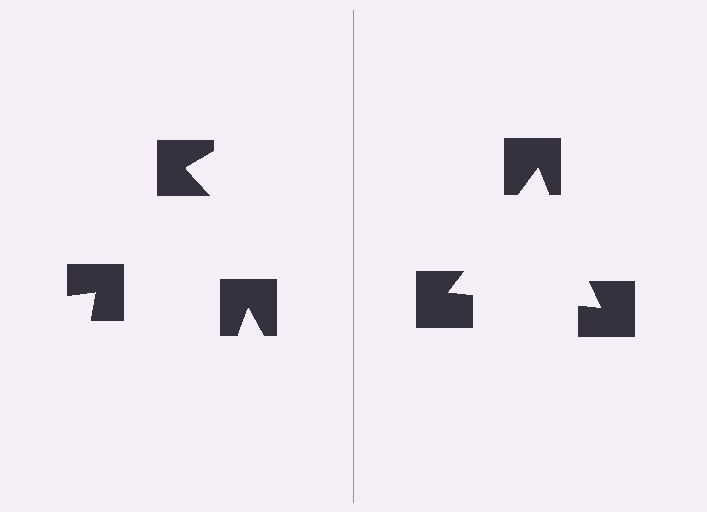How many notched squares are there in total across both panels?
6 — 3 on each side.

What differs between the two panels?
The notched squares are positioned identically on both sides; only the wedge orientations differ. On the right they align to a triangle; on the left they are misaligned.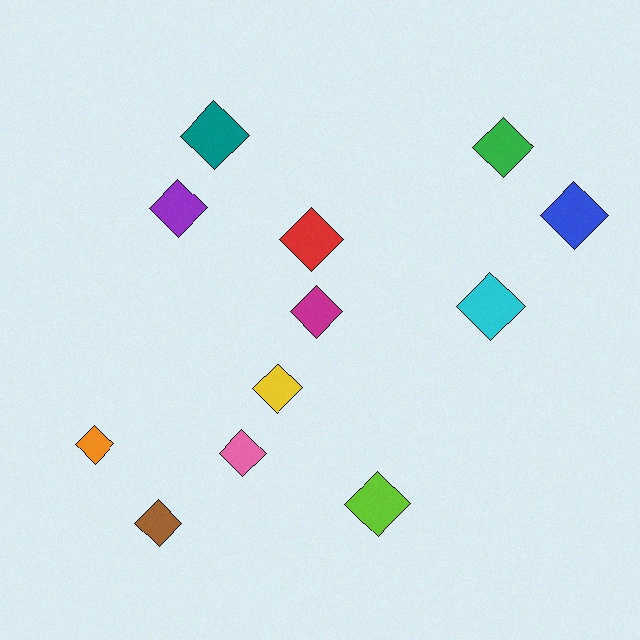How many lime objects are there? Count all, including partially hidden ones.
There is 1 lime object.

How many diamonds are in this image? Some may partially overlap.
There are 12 diamonds.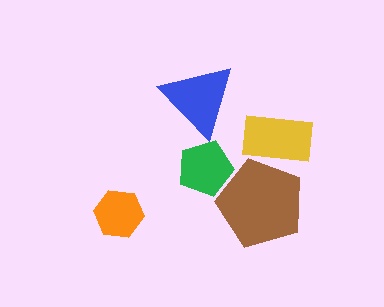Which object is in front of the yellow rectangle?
The brown pentagon is in front of the yellow rectangle.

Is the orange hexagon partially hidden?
No, no other shape covers it.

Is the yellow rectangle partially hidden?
Yes, it is partially covered by another shape.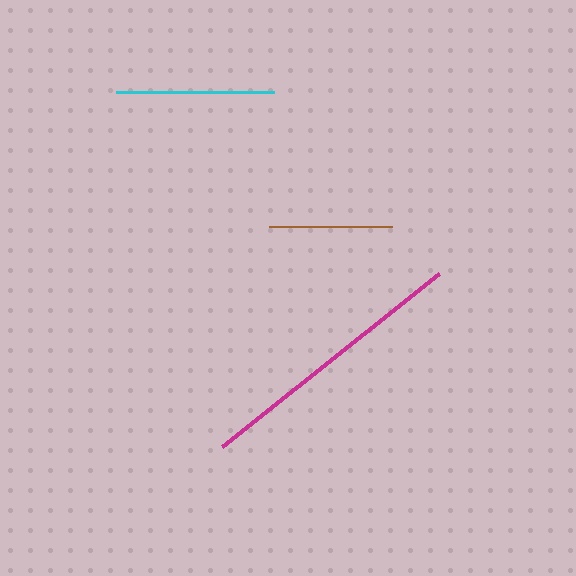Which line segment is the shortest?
The brown line is the shortest at approximately 124 pixels.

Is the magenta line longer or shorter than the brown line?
The magenta line is longer than the brown line.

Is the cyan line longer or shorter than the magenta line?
The magenta line is longer than the cyan line.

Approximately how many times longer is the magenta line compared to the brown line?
The magenta line is approximately 2.2 times the length of the brown line.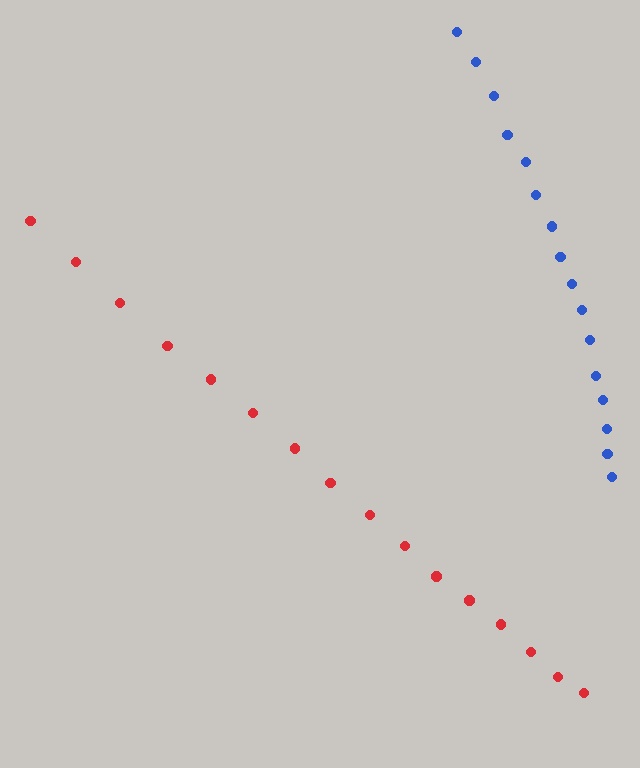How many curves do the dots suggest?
There are 2 distinct paths.